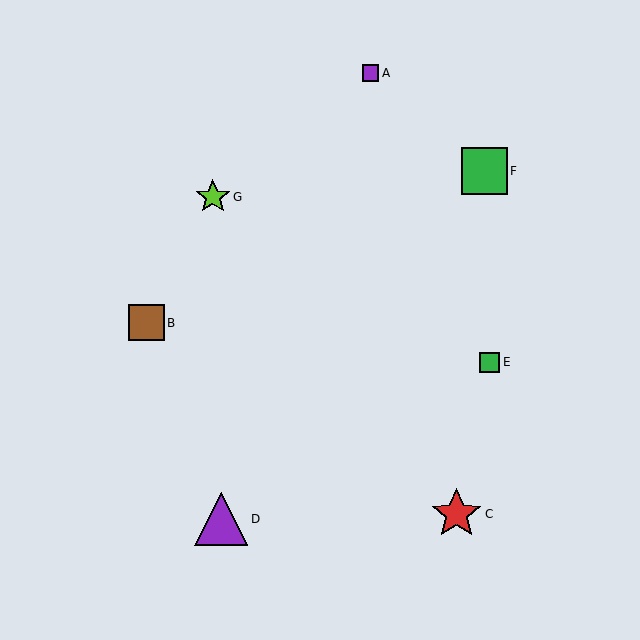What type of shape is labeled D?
Shape D is a purple triangle.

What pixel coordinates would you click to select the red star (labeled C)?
Click at (457, 514) to select the red star C.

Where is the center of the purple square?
The center of the purple square is at (371, 73).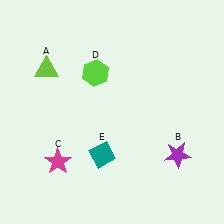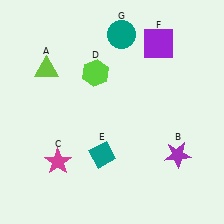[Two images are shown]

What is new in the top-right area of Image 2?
A teal circle (G) was added in the top-right area of Image 2.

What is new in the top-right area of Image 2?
A purple square (F) was added in the top-right area of Image 2.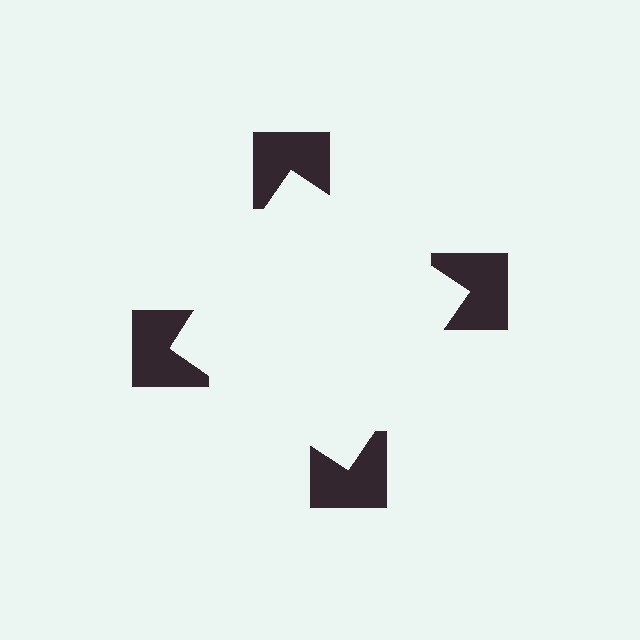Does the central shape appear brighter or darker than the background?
It typically appears slightly brighter than the background, even though no actual brightness change is drawn.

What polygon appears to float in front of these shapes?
An illusory square — its edges are inferred from the aligned wedge cuts in the notched squares, not physically drawn.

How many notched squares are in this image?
There are 4 — one at each vertex of the illusory square.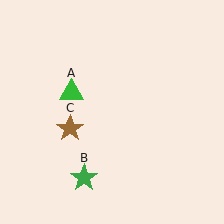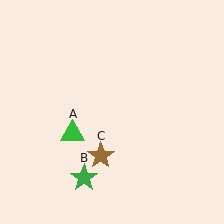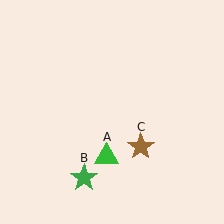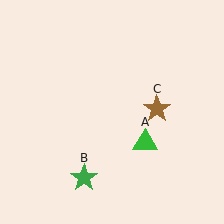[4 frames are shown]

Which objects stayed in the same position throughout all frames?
Green star (object B) remained stationary.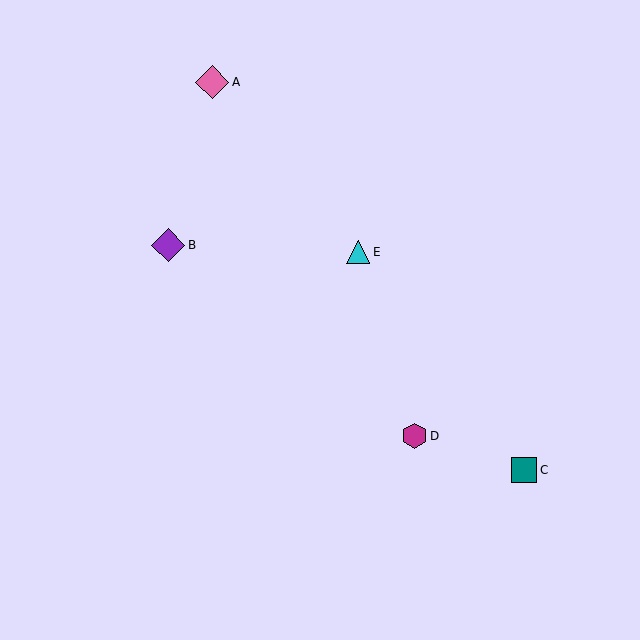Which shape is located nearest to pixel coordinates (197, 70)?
The pink diamond (labeled A) at (212, 82) is nearest to that location.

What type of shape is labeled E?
Shape E is a cyan triangle.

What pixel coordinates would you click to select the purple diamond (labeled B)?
Click at (168, 245) to select the purple diamond B.